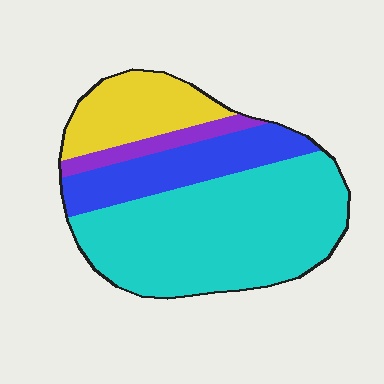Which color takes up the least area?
Purple, at roughly 5%.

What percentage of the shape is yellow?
Yellow covers roughly 20% of the shape.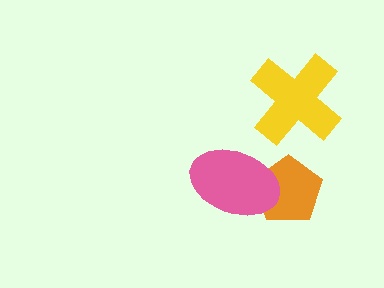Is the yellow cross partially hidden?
No, no other shape covers it.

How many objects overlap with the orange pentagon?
1 object overlaps with the orange pentagon.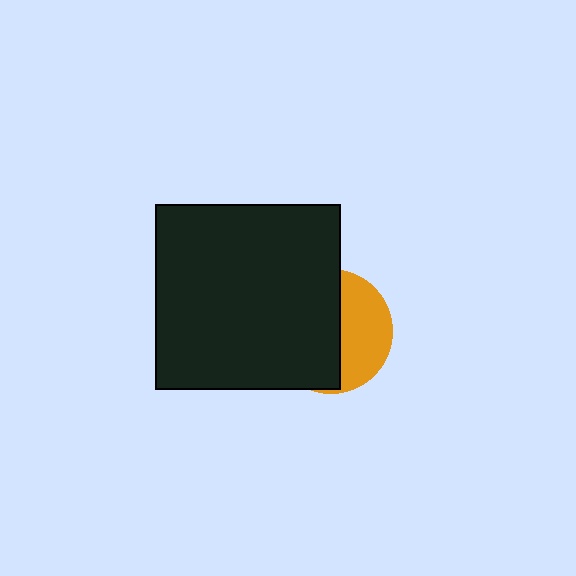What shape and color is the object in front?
The object in front is a black square.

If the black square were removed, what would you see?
You would see the complete orange circle.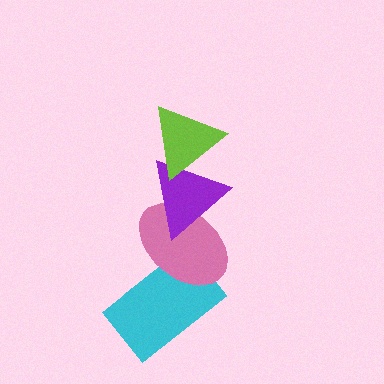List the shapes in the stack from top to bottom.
From top to bottom: the lime triangle, the purple triangle, the pink ellipse, the cyan rectangle.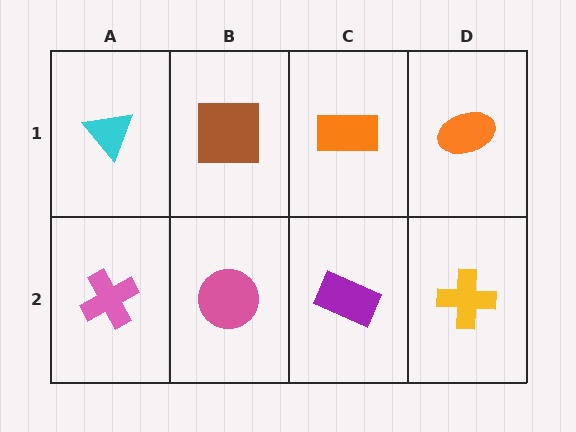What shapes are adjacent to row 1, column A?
A pink cross (row 2, column A), a brown square (row 1, column B).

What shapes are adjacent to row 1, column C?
A purple rectangle (row 2, column C), a brown square (row 1, column B), an orange ellipse (row 1, column D).